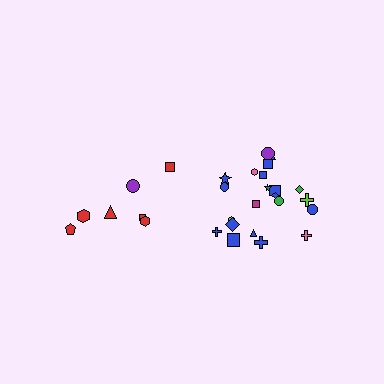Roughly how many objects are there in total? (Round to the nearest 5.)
Roughly 30 objects in total.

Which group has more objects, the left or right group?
The right group.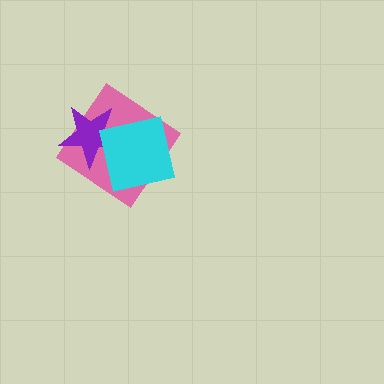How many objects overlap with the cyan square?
2 objects overlap with the cyan square.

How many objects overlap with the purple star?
2 objects overlap with the purple star.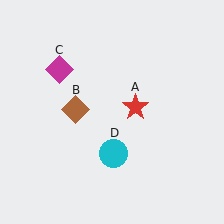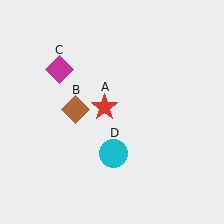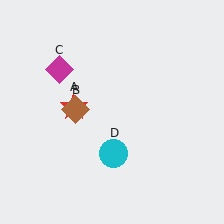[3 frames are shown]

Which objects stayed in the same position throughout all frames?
Brown diamond (object B) and magenta diamond (object C) and cyan circle (object D) remained stationary.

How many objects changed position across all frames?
1 object changed position: red star (object A).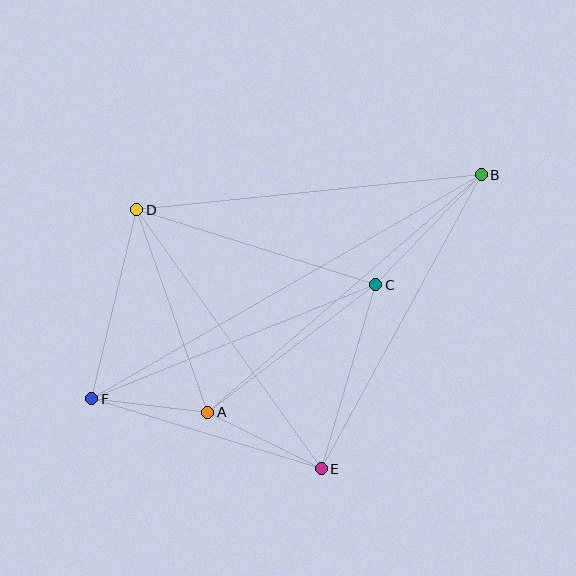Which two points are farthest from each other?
Points B and F are farthest from each other.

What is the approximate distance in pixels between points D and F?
The distance between D and F is approximately 194 pixels.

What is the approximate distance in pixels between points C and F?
The distance between C and F is approximately 306 pixels.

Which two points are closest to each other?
Points A and F are closest to each other.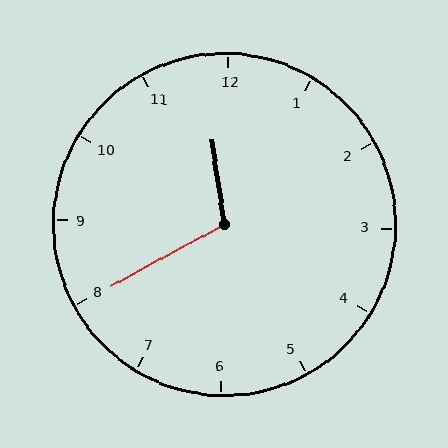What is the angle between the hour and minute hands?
Approximately 110 degrees.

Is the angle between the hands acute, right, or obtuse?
It is obtuse.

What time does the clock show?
11:40.